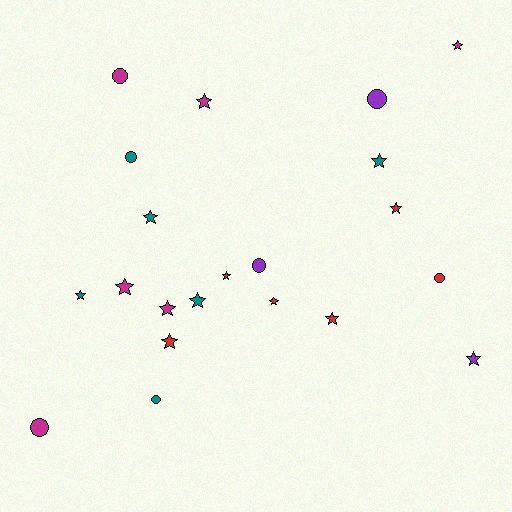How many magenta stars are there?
There are 4 magenta stars.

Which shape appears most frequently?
Star, with 14 objects.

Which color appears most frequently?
Teal, with 6 objects.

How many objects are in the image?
There are 21 objects.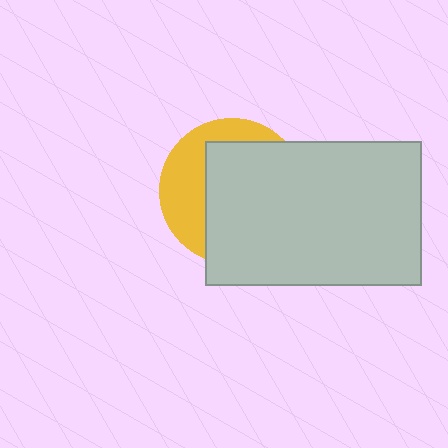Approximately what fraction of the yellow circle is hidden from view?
Roughly 64% of the yellow circle is hidden behind the light gray rectangle.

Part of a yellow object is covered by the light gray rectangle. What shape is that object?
It is a circle.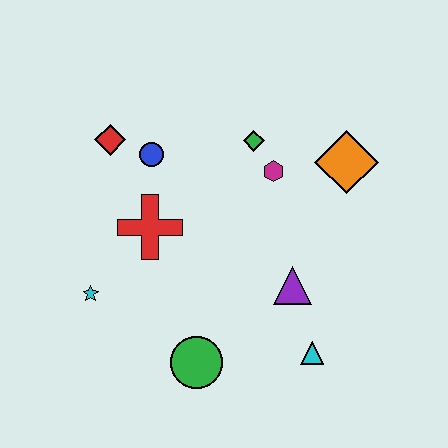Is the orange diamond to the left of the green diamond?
No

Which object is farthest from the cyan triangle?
The red diamond is farthest from the cyan triangle.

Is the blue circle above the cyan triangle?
Yes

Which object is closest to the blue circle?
The red diamond is closest to the blue circle.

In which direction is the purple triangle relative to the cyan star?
The purple triangle is to the right of the cyan star.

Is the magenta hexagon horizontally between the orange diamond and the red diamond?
Yes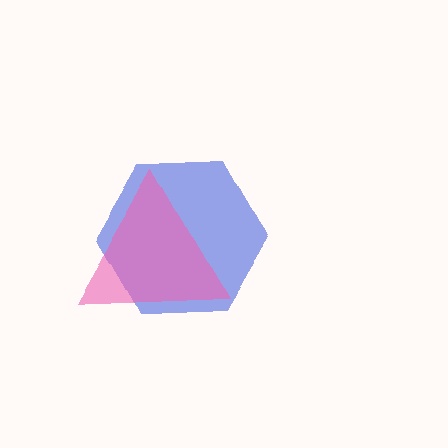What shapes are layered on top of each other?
The layered shapes are: a blue hexagon, a pink triangle.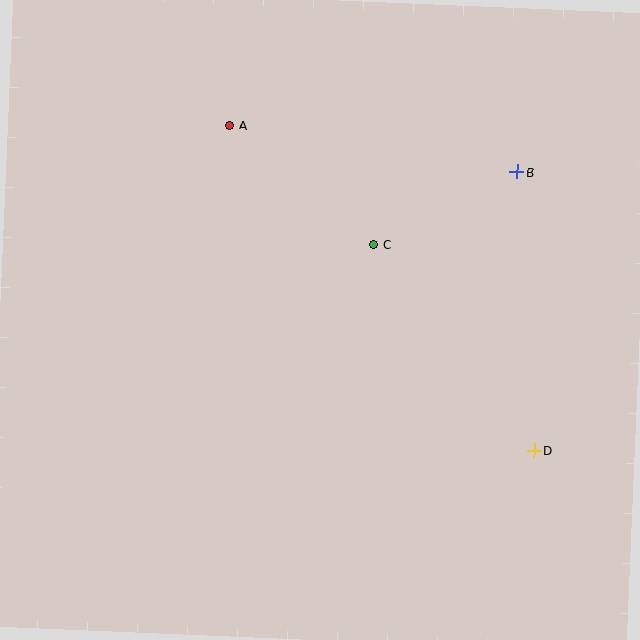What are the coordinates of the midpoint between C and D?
The midpoint between C and D is at (454, 347).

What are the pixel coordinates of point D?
Point D is at (534, 450).